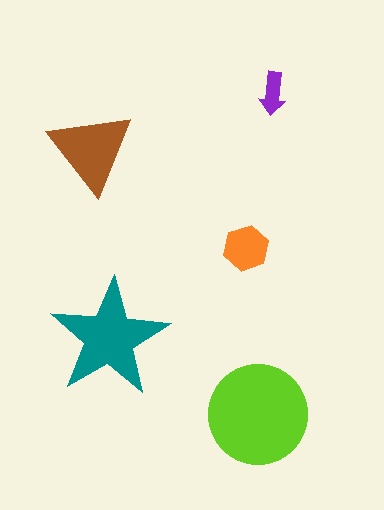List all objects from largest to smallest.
The lime circle, the teal star, the brown triangle, the orange hexagon, the purple arrow.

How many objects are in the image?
There are 5 objects in the image.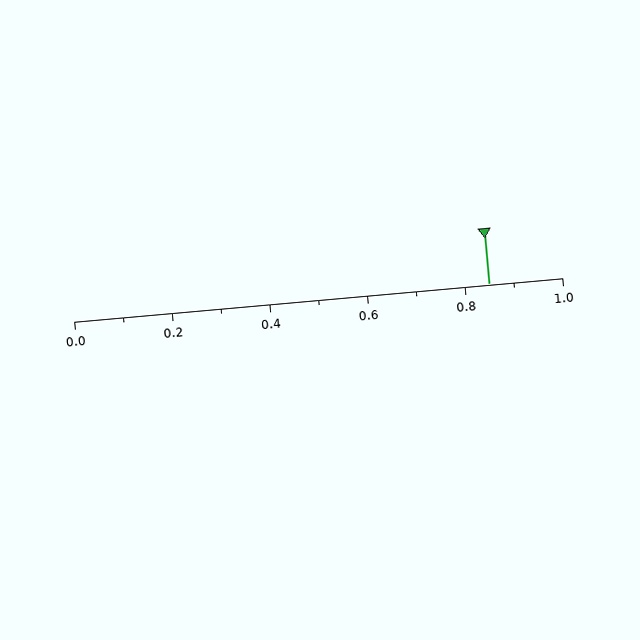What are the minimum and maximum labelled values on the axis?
The axis runs from 0.0 to 1.0.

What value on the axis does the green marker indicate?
The marker indicates approximately 0.85.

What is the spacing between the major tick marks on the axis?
The major ticks are spaced 0.2 apart.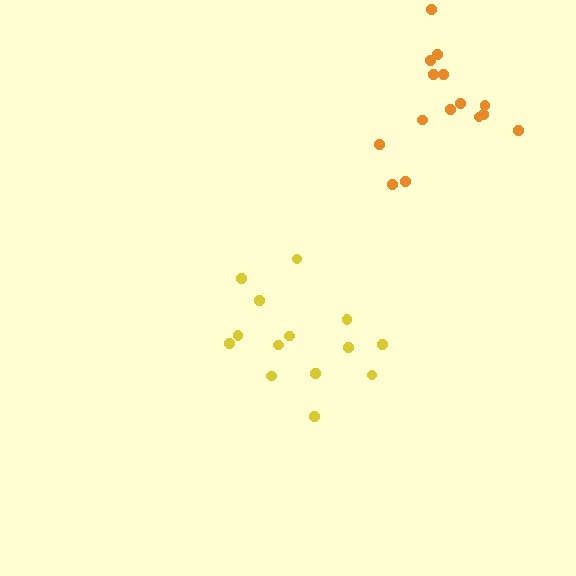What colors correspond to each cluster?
The clusters are colored: yellow, orange.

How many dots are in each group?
Group 1: 14 dots, Group 2: 15 dots (29 total).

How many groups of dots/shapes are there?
There are 2 groups.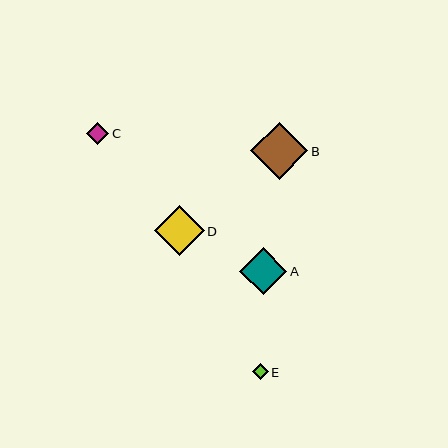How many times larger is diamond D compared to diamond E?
Diamond D is approximately 3.2 times the size of diamond E.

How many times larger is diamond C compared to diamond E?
Diamond C is approximately 1.4 times the size of diamond E.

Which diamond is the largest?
Diamond B is the largest with a size of approximately 57 pixels.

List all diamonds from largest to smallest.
From largest to smallest: B, D, A, C, E.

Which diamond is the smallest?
Diamond E is the smallest with a size of approximately 15 pixels.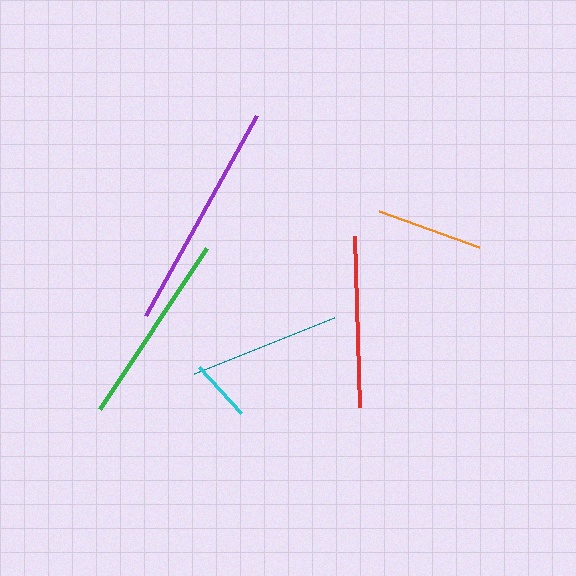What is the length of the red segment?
The red segment is approximately 171 pixels long.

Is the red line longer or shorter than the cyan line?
The red line is longer than the cyan line.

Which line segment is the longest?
The purple line is the longest at approximately 229 pixels.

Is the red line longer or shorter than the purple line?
The purple line is longer than the red line.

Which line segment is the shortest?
The cyan line is the shortest at approximately 62 pixels.